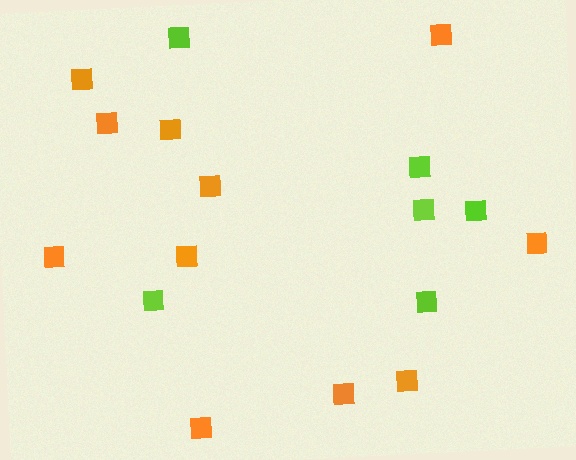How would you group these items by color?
There are 2 groups: one group of lime squares (6) and one group of orange squares (11).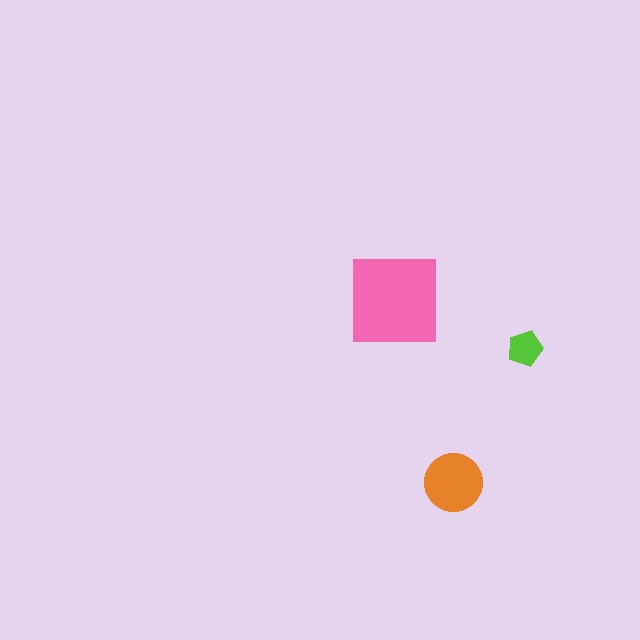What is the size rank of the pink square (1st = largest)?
1st.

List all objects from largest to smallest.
The pink square, the orange circle, the lime pentagon.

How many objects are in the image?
There are 3 objects in the image.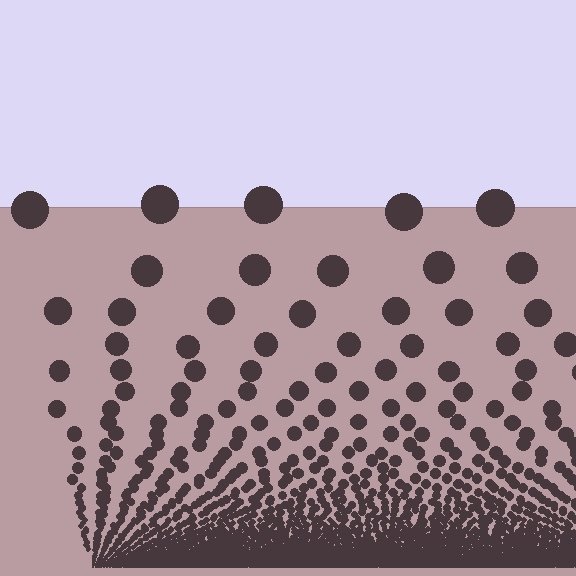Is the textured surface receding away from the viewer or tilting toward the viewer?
The surface appears to tilt toward the viewer. Texture elements get larger and sparser toward the top.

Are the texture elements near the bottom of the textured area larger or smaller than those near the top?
Smaller. The gradient is inverted — elements near the bottom are smaller and denser.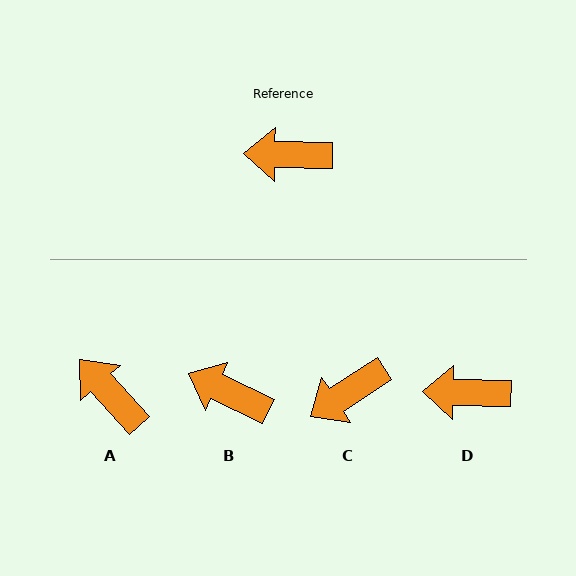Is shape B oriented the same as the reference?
No, it is off by about 24 degrees.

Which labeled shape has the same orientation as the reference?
D.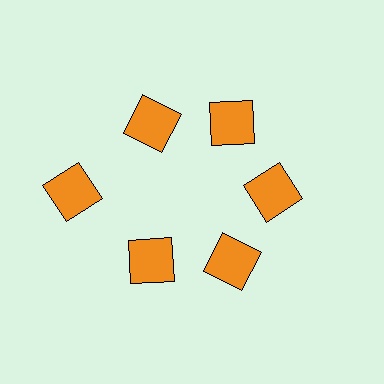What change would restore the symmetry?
The symmetry would be restored by moving it inward, back onto the ring so that all 6 squares sit at equal angles and equal distance from the center.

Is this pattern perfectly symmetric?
No. The 6 orange squares are arranged in a ring, but one element near the 9 o'clock position is pushed outward from the center, breaking the 6-fold rotational symmetry.